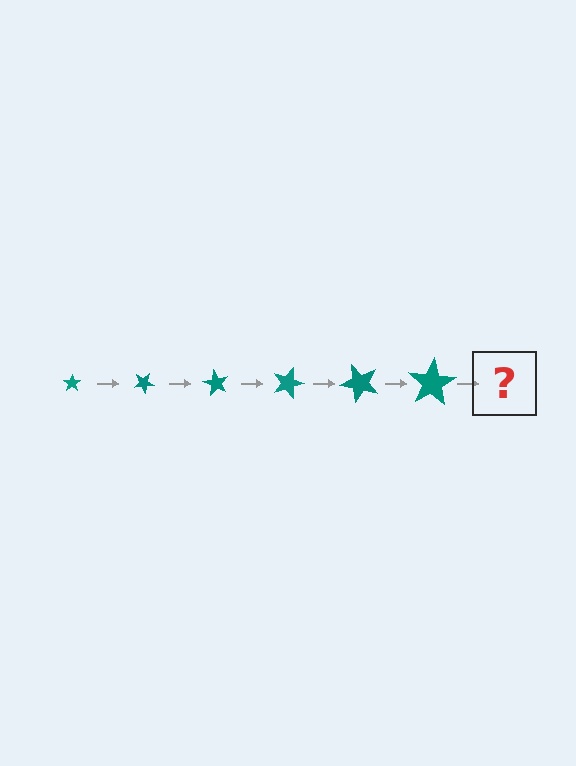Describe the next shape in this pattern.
It should be a star, larger than the previous one and rotated 180 degrees from the start.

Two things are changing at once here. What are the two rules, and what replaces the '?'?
The two rules are that the star grows larger each step and it rotates 30 degrees each step. The '?' should be a star, larger than the previous one and rotated 180 degrees from the start.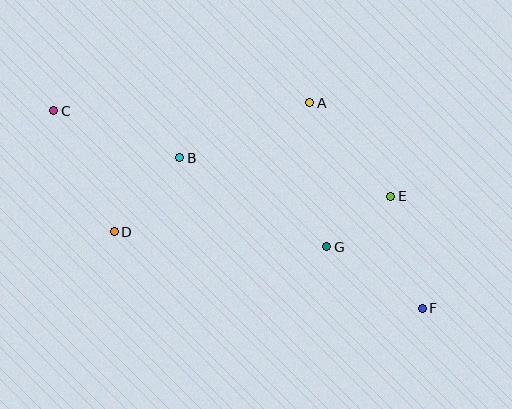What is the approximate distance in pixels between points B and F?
The distance between B and F is approximately 285 pixels.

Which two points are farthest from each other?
Points C and F are farthest from each other.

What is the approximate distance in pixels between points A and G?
The distance between A and G is approximately 145 pixels.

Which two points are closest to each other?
Points E and G are closest to each other.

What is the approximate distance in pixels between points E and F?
The distance between E and F is approximately 116 pixels.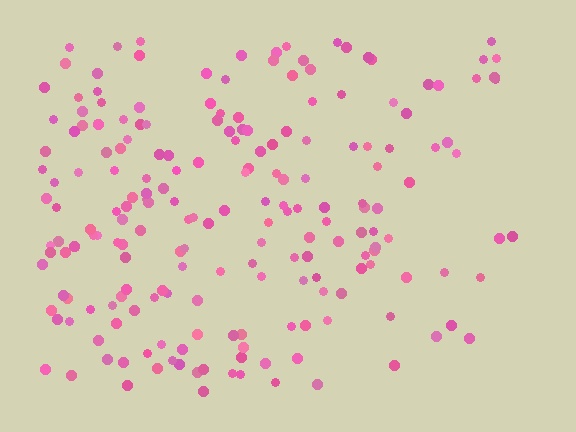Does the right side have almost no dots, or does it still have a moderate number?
Still a moderate number, just noticeably fewer than the left.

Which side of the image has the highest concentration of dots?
The left.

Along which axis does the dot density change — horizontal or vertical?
Horizontal.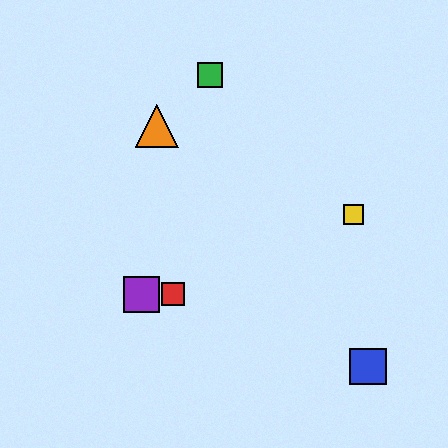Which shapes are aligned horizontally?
The red square, the purple square are aligned horizontally.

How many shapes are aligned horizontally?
2 shapes (the red square, the purple square) are aligned horizontally.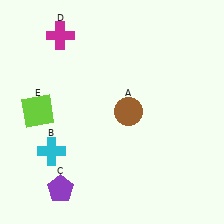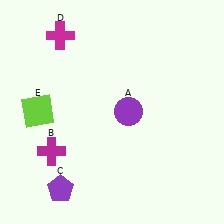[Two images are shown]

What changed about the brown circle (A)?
In Image 1, A is brown. In Image 2, it changed to purple.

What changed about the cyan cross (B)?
In Image 1, B is cyan. In Image 2, it changed to magenta.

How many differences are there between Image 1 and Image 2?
There are 2 differences between the two images.